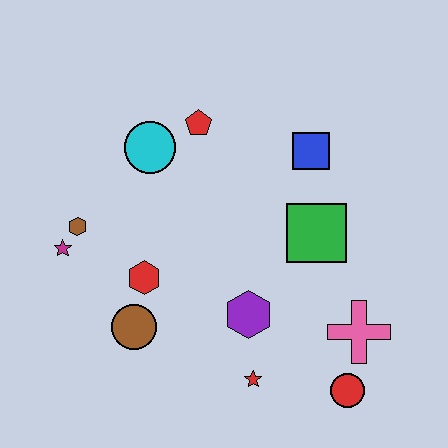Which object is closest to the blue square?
The green square is closest to the blue square.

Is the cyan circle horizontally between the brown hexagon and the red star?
Yes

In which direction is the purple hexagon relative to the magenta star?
The purple hexagon is to the right of the magenta star.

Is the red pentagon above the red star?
Yes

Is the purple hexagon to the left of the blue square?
Yes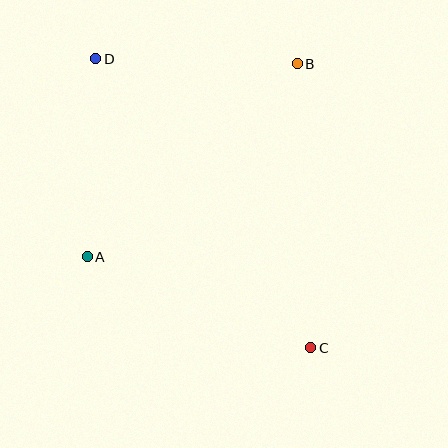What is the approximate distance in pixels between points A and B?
The distance between A and B is approximately 285 pixels.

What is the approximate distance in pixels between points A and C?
The distance between A and C is approximately 241 pixels.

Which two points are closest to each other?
Points A and D are closest to each other.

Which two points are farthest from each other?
Points C and D are farthest from each other.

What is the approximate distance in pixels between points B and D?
The distance between B and D is approximately 202 pixels.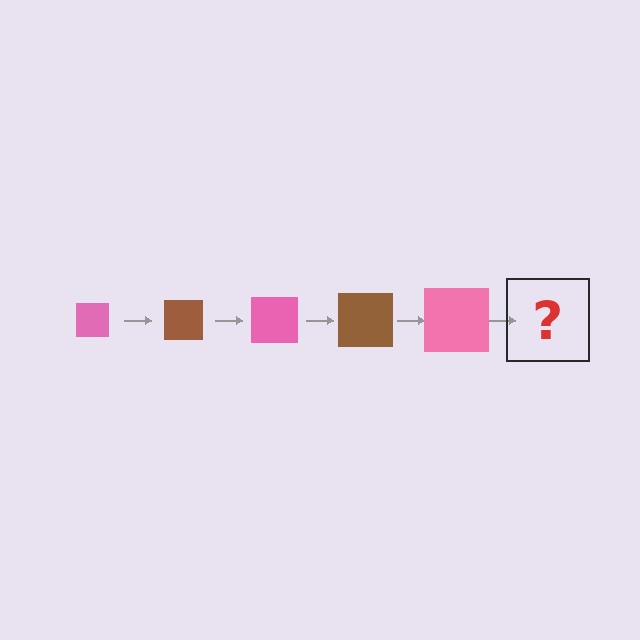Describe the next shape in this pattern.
It should be a brown square, larger than the previous one.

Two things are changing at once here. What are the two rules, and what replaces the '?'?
The two rules are that the square grows larger each step and the color cycles through pink and brown. The '?' should be a brown square, larger than the previous one.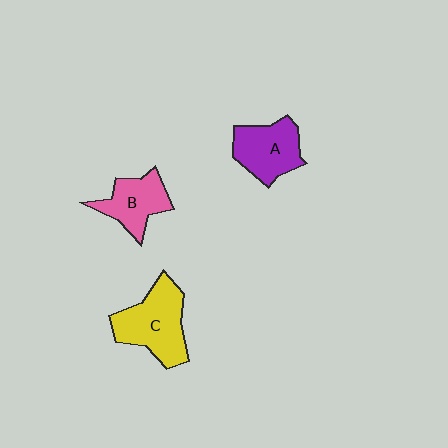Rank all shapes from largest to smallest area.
From largest to smallest: C (yellow), A (purple), B (pink).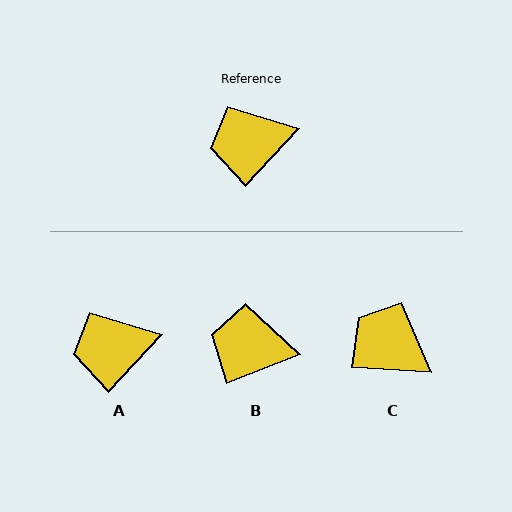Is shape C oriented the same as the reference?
No, it is off by about 50 degrees.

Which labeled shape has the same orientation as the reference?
A.